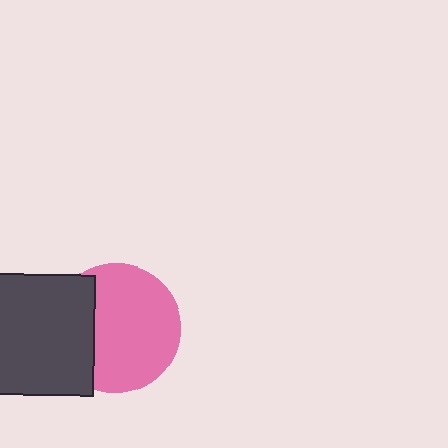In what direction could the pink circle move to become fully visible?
The pink circle could move right. That would shift it out from behind the dark gray rectangle entirely.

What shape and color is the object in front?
The object in front is a dark gray rectangle.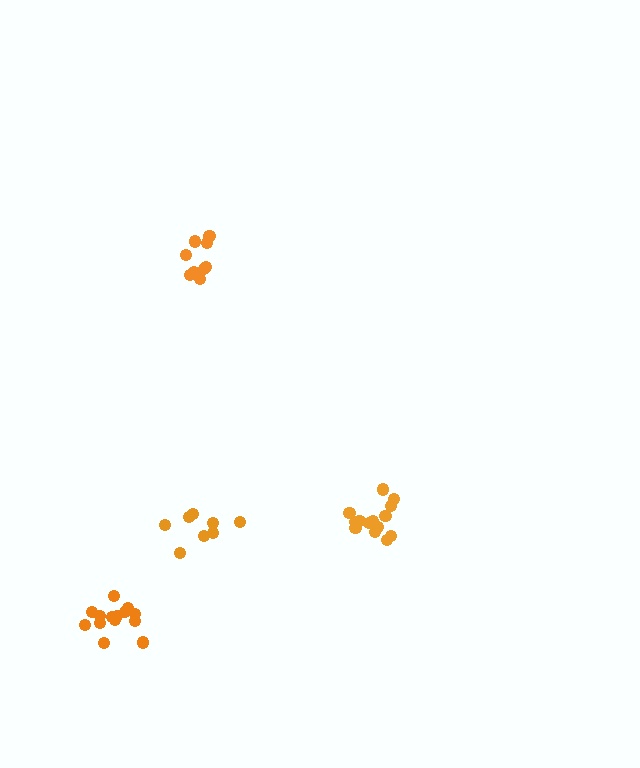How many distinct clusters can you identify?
There are 4 distinct clusters.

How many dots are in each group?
Group 1: 14 dots, Group 2: 9 dots, Group 3: 8 dots, Group 4: 14 dots (45 total).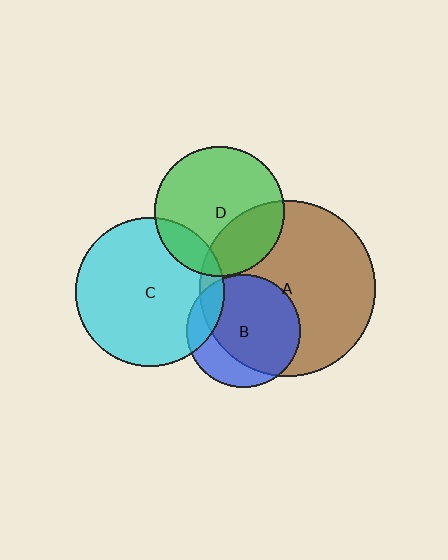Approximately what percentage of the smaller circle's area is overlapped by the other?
Approximately 15%.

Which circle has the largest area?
Circle A (brown).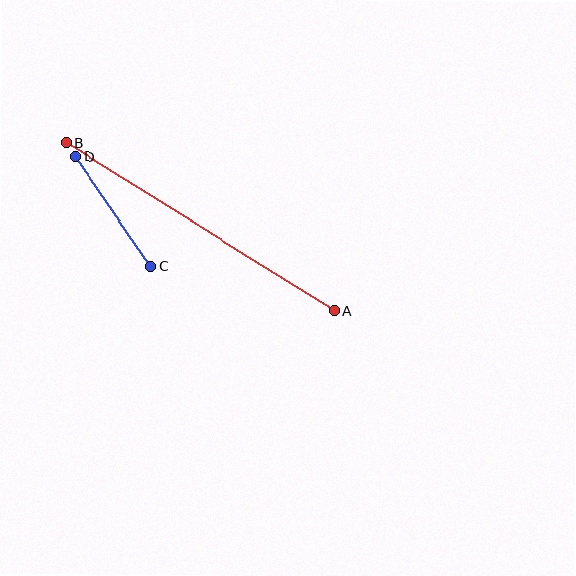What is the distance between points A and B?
The distance is approximately 316 pixels.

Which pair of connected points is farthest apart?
Points A and B are farthest apart.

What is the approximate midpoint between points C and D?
The midpoint is at approximately (113, 211) pixels.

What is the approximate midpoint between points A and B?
The midpoint is at approximately (200, 227) pixels.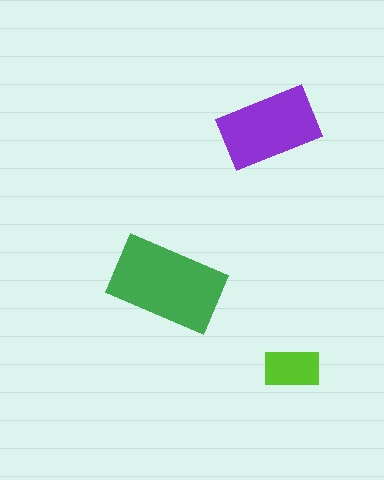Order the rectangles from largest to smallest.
the green one, the purple one, the lime one.